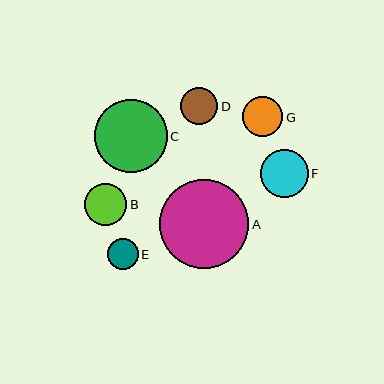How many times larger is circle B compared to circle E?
Circle B is approximately 1.4 times the size of circle E.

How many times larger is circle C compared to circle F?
Circle C is approximately 1.5 times the size of circle F.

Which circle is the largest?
Circle A is the largest with a size of approximately 89 pixels.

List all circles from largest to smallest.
From largest to smallest: A, C, F, B, G, D, E.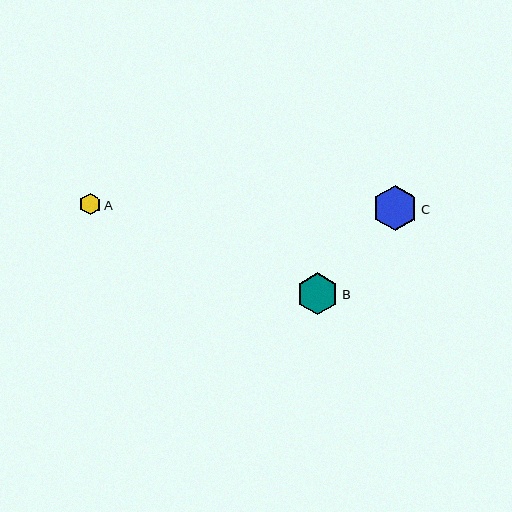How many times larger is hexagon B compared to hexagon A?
Hexagon B is approximately 2.0 times the size of hexagon A.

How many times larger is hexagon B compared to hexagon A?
Hexagon B is approximately 2.0 times the size of hexagon A.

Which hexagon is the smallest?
Hexagon A is the smallest with a size of approximately 21 pixels.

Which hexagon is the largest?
Hexagon C is the largest with a size of approximately 45 pixels.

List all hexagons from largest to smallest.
From largest to smallest: C, B, A.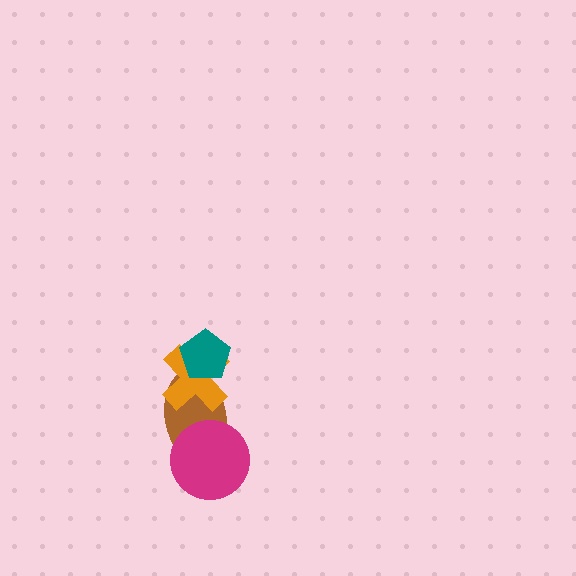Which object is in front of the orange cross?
The teal pentagon is in front of the orange cross.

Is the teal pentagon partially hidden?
No, no other shape covers it.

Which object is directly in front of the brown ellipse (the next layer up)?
The orange cross is directly in front of the brown ellipse.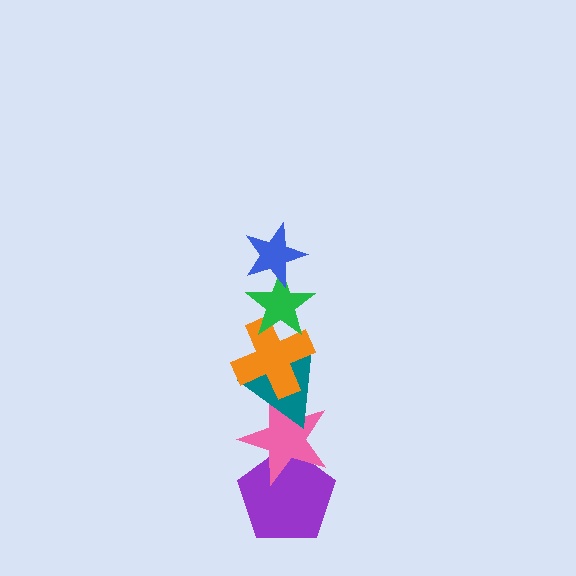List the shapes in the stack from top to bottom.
From top to bottom: the blue star, the green star, the orange cross, the teal triangle, the pink star, the purple pentagon.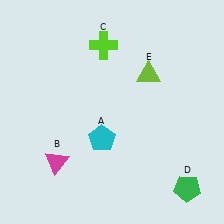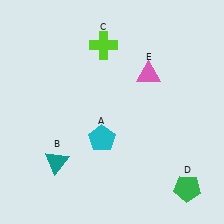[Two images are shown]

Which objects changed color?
B changed from magenta to teal. E changed from lime to pink.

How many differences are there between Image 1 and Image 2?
There are 2 differences between the two images.